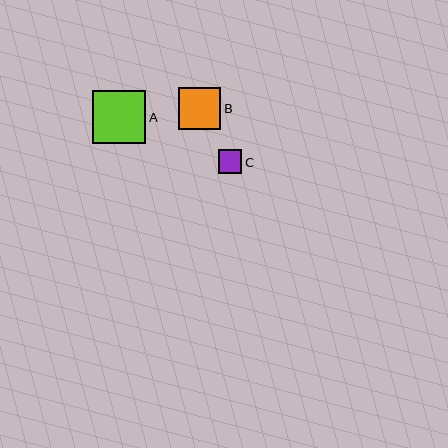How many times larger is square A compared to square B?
Square A is approximately 1.3 times the size of square B.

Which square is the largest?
Square A is the largest with a size of approximately 53 pixels.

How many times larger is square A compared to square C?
Square A is approximately 2.3 times the size of square C.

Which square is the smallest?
Square C is the smallest with a size of approximately 23 pixels.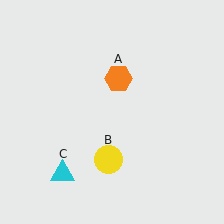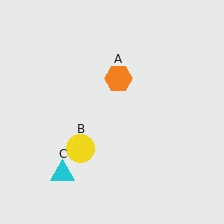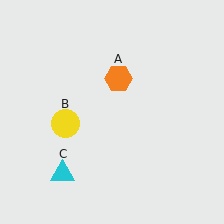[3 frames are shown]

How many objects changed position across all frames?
1 object changed position: yellow circle (object B).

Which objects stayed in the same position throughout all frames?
Orange hexagon (object A) and cyan triangle (object C) remained stationary.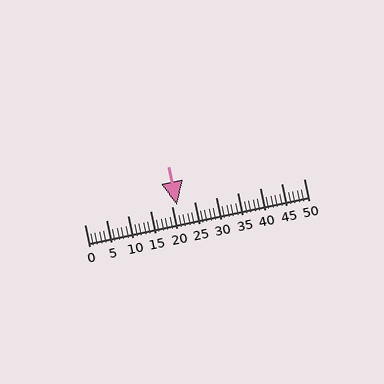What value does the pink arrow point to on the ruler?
The pink arrow points to approximately 21.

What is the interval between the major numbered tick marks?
The major tick marks are spaced 5 units apart.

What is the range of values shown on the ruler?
The ruler shows values from 0 to 50.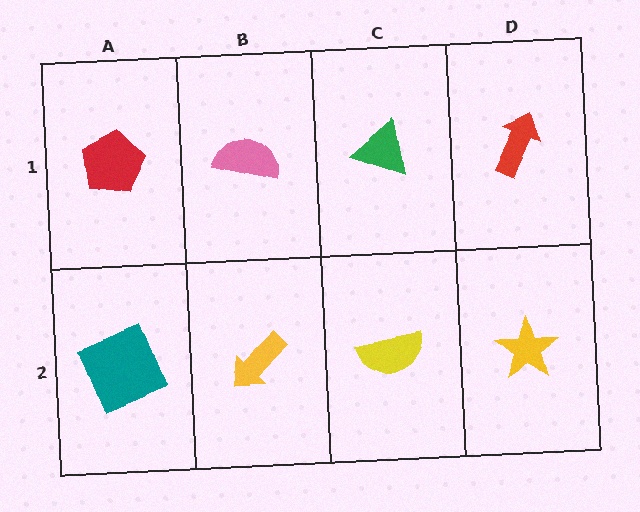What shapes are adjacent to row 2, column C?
A green triangle (row 1, column C), a yellow arrow (row 2, column B), a yellow star (row 2, column D).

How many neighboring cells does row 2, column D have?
2.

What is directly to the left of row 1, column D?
A green triangle.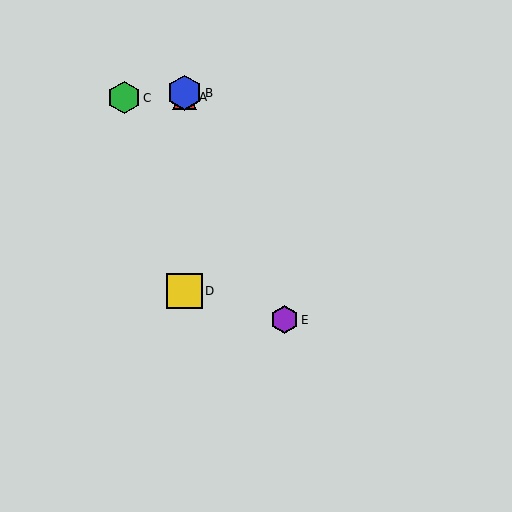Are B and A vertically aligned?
Yes, both are at x≈184.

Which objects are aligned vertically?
Objects A, B, D are aligned vertically.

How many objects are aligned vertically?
3 objects (A, B, D) are aligned vertically.